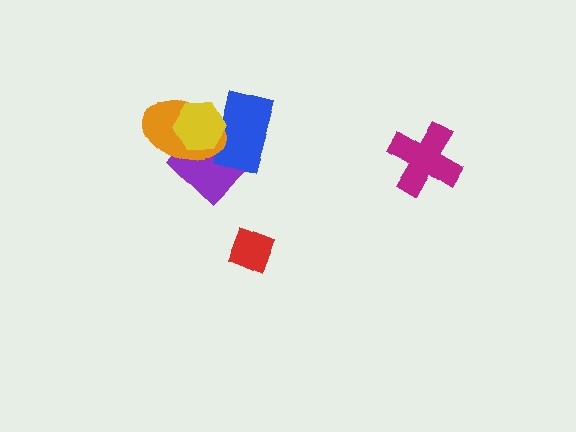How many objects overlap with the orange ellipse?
3 objects overlap with the orange ellipse.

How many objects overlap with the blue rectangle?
3 objects overlap with the blue rectangle.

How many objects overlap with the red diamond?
0 objects overlap with the red diamond.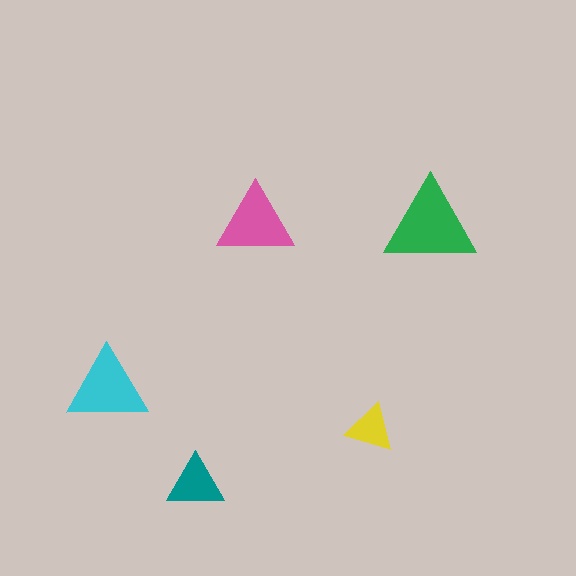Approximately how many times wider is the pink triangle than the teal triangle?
About 1.5 times wider.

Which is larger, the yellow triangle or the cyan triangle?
The cyan one.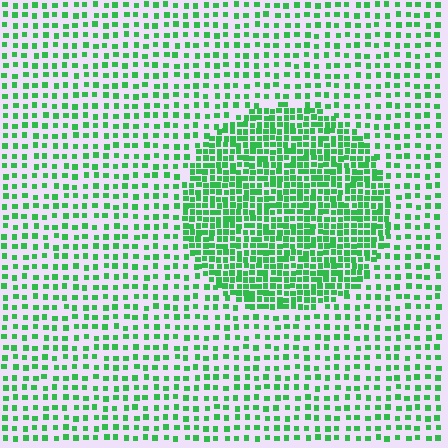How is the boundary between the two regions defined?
The boundary is defined by a change in element density (approximately 2.2x ratio). All elements are the same color, size, and shape.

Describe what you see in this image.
The image contains small green elements arranged at two different densities. A circle-shaped region is visible where the elements are more densely packed than the surrounding area.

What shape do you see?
I see a circle.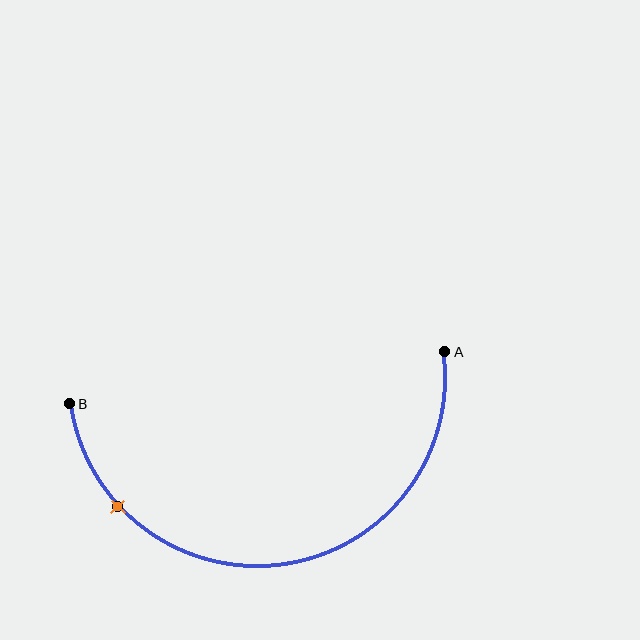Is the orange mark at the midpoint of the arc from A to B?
No. The orange mark lies on the arc but is closer to endpoint B. The arc midpoint would be at the point on the curve equidistant along the arc from both A and B.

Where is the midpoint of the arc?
The arc midpoint is the point on the curve farthest from the straight line joining A and B. It sits below that line.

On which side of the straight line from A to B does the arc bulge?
The arc bulges below the straight line connecting A and B.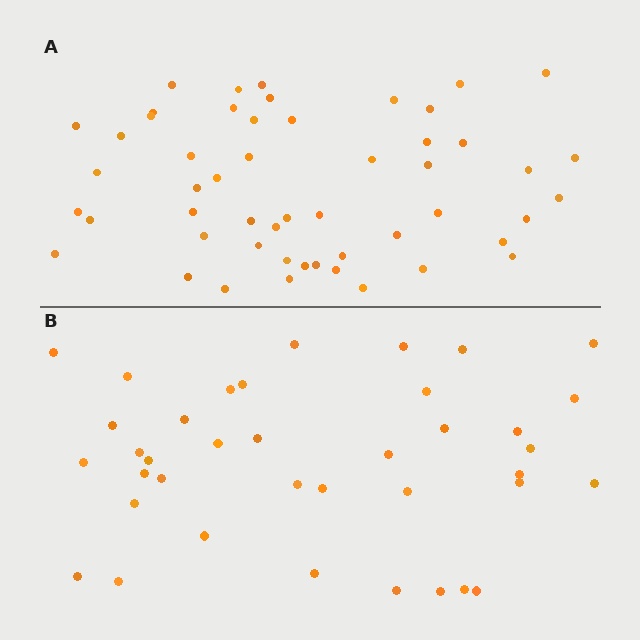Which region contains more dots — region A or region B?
Region A (the top region) has more dots.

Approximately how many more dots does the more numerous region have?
Region A has approximately 15 more dots than region B.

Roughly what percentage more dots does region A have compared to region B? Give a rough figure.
About 35% more.